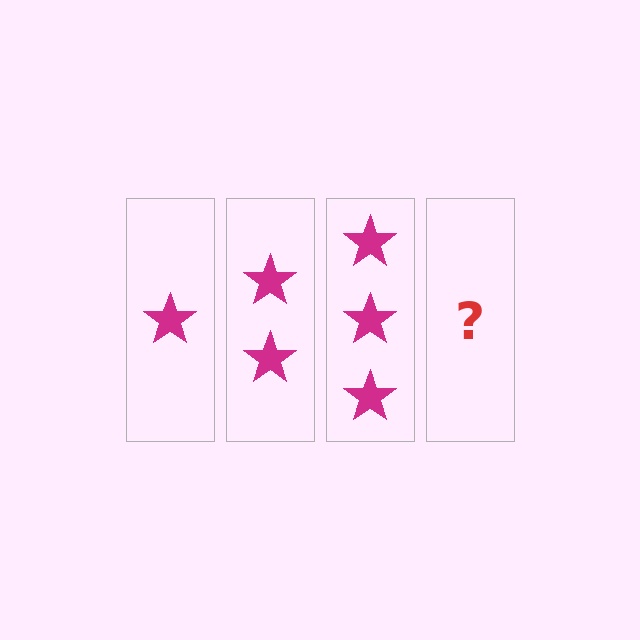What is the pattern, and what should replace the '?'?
The pattern is that each step adds one more star. The '?' should be 4 stars.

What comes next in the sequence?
The next element should be 4 stars.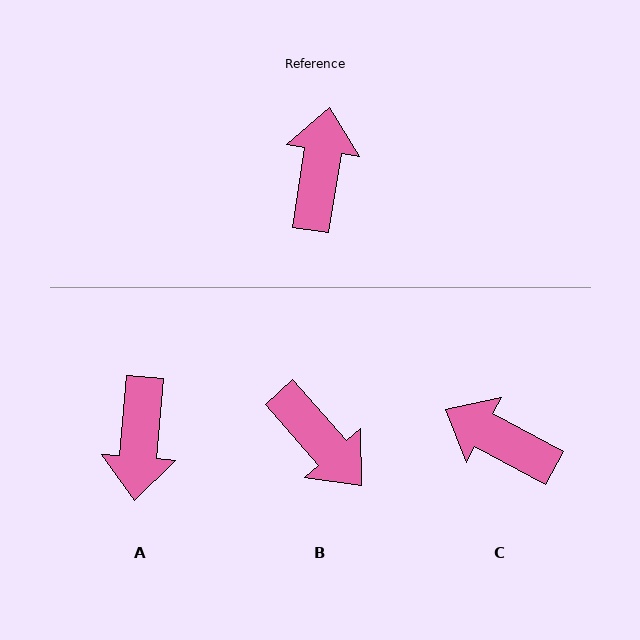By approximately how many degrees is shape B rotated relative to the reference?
Approximately 130 degrees clockwise.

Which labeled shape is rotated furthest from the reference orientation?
A, about 176 degrees away.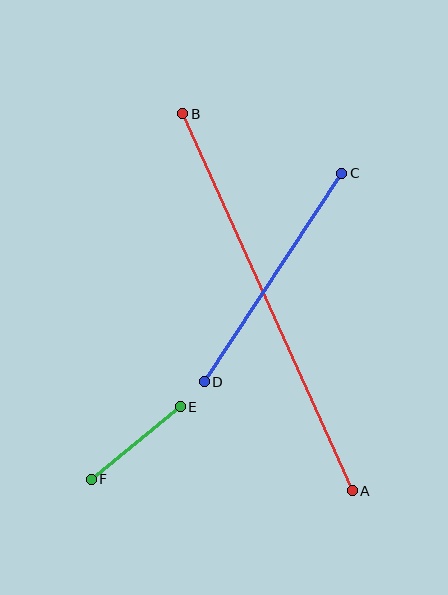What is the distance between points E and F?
The distance is approximately 115 pixels.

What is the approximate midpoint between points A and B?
The midpoint is at approximately (267, 302) pixels.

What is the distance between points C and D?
The distance is approximately 250 pixels.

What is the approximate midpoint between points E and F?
The midpoint is at approximately (136, 443) pixels.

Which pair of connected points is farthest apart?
Points A and B are farthest apart.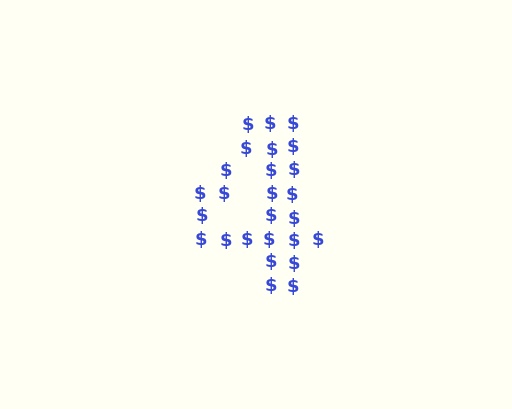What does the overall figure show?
The overall figure shows the digit 4.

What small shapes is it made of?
It is made of small dollar signs.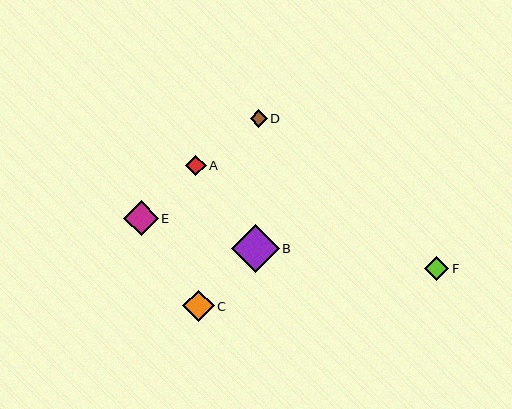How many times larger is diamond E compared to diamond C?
Diamond E is approximately 1.1 times the size of diamond C.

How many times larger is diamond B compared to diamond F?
Diamond B is approximately 2.0 times the size of diamond F.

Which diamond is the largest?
Diamond B is the largest with a size of approximately 47 pixels.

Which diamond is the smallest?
Diamond D is the smallest with a size of approximately 17 pixels.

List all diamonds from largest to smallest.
From largest to smallest: B, E, C, F, A, D.